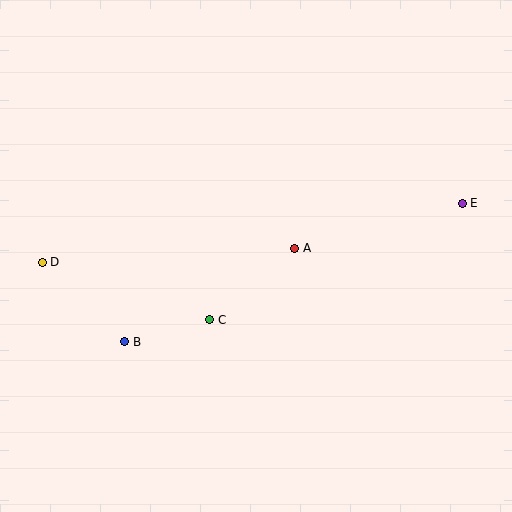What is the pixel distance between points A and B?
The distance between A and B is 194 pixels.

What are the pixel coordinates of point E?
Point E is at (462, 203).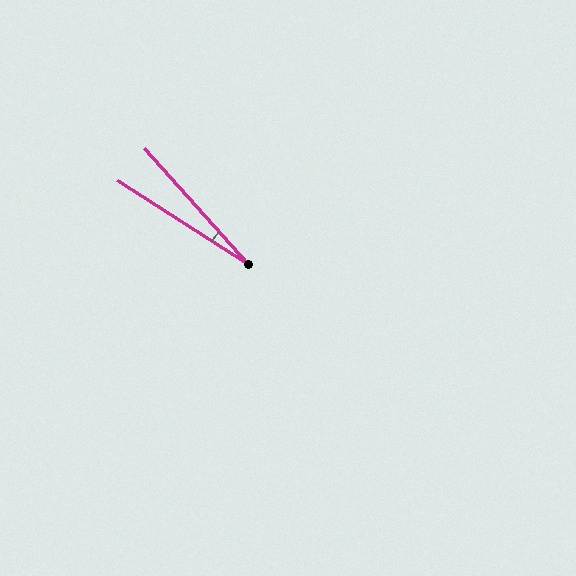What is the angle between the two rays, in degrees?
Approximately 15 degrees.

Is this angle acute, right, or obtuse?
It is acute.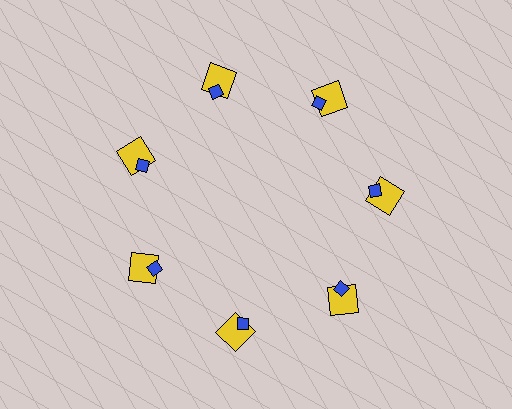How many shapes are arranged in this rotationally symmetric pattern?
There are 14 shapes, arranged in 7 groups of 2.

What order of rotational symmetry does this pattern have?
This pattern has 7-fold rotational symmetry.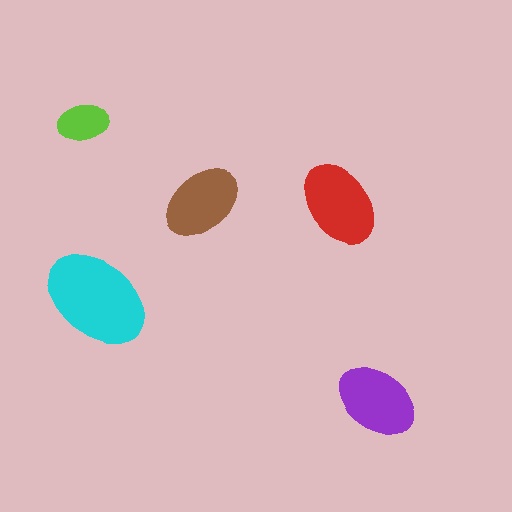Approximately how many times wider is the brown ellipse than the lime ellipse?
About 1.5 times wider.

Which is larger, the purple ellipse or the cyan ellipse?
The cyan one.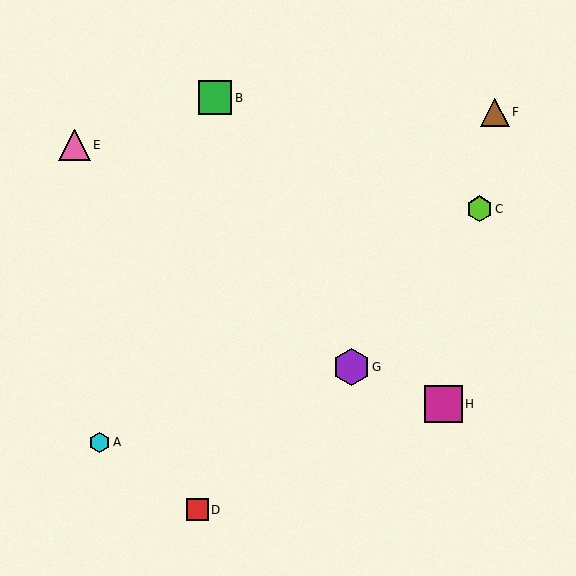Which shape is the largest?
The magenta square (labeled H) is the largest.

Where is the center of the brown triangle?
The center of the brown triangle is at (495, 113).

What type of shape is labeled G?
Shape G is a purple hexagon.